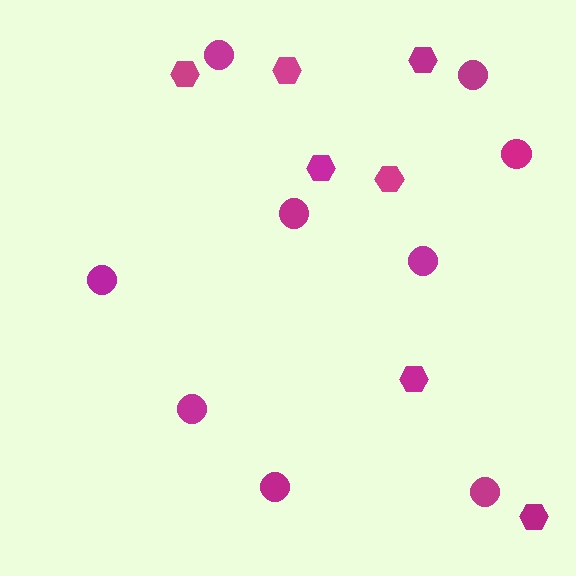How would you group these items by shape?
There are 2 groups: one group of circles (9) and one group of hexagons (7).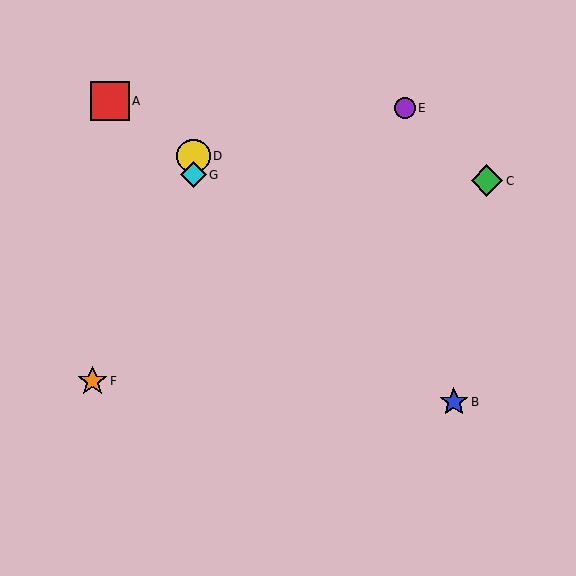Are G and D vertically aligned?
Yes, both are at x≈193.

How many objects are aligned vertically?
2 objects (D, G) are aligned vertically.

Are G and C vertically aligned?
No, G is at x≈193 and C is at x≈487.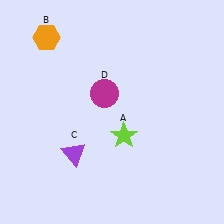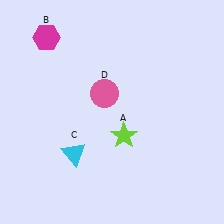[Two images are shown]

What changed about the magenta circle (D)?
In Image 1, D is magenta. In Image 2, it changed to pink.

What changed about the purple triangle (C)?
In Image 1, C is purple. In Image 2, it changed to cyan.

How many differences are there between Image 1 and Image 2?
There are 3 differences between the two images.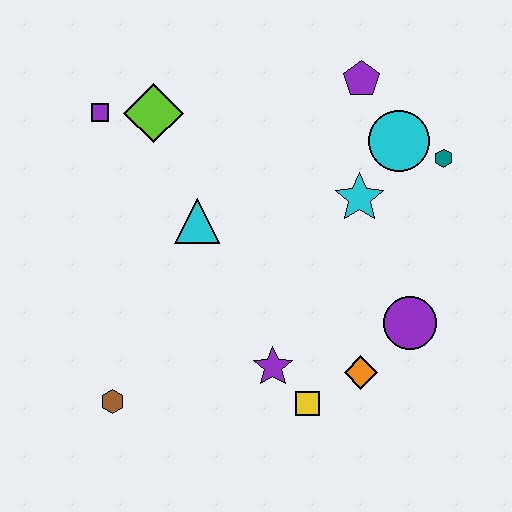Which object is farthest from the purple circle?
The purple square is farthest from the purple circle.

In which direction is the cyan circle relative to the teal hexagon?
The cyan circle is to the left of the teal hexagon.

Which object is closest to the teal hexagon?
The cyan circle is closest to the teal hexagon.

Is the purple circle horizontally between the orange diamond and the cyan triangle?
No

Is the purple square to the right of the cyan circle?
No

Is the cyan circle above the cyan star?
Yes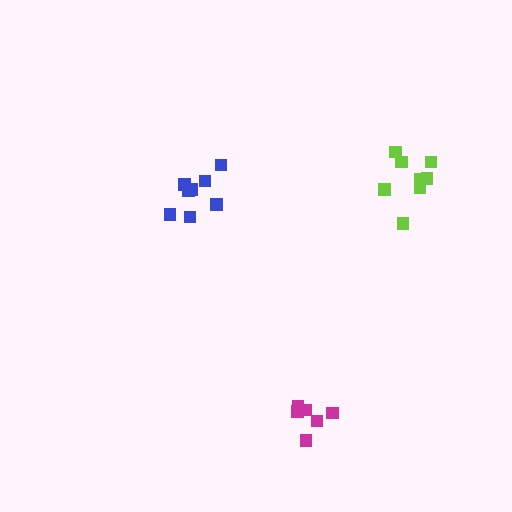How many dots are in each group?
Group 1: 8 dots, Group 2: 8 dots, Group 3: 6 dots (22 total).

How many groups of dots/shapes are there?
There are 3 groups.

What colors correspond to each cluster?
The clusters are colored: blue, lime, magenta.